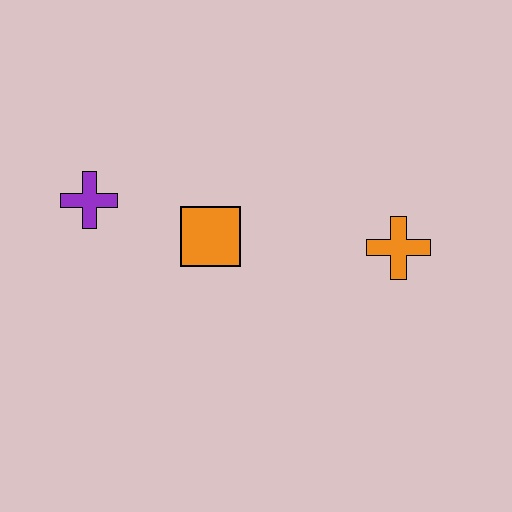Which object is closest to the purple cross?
The orange square is closest to the purple cross.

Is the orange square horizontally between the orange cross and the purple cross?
Yes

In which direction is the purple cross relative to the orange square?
The purple cross is to the left of the orange square.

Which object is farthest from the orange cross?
The purple cross is farthest from the orange cross.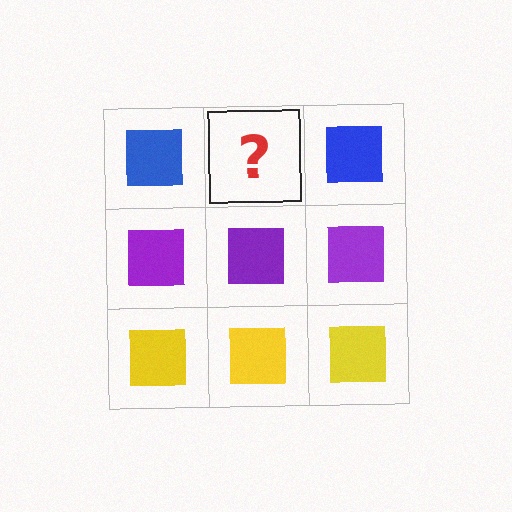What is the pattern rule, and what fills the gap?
The rule is that each row has a consistent color. The gap should be filled with a blue square.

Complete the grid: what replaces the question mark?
The question mark should be replaced with a blue square.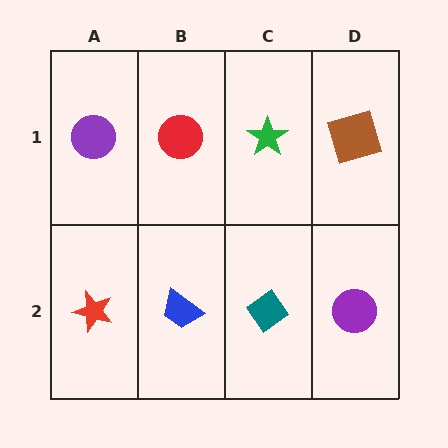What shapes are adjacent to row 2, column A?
A purple circle (row 1, column A), a blue trapezoid (row 2, column B).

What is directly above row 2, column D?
A brown square.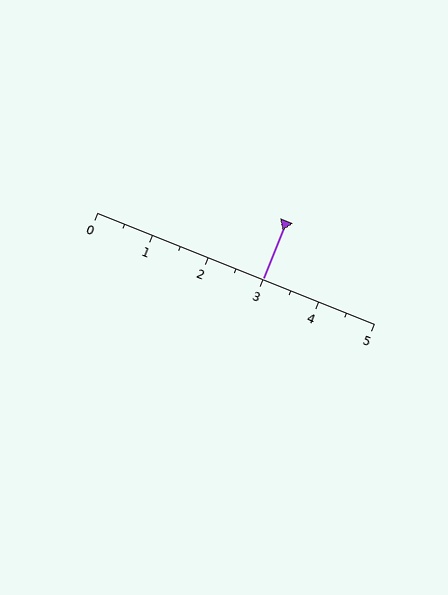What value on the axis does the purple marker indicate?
The marker indicates approximately 3.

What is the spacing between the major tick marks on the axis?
The major ticks are spaced 1 apart.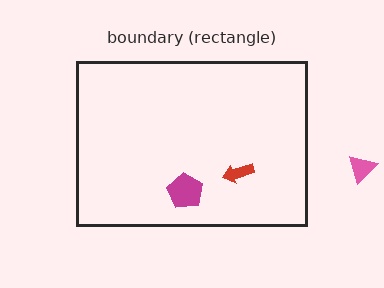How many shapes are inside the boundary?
2 inside, 1 outside.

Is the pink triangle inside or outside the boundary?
Outside.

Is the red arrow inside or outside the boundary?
Inside.